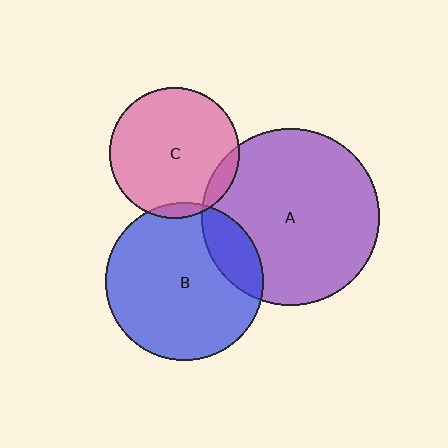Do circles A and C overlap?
Yes.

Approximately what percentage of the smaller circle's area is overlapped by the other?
Approximately 10%.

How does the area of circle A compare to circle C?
Approximately 1.8 times.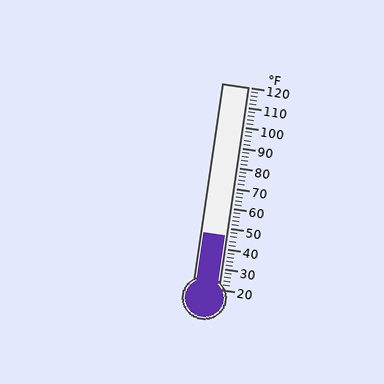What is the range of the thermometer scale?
The thermometer scale ranges from 20°F to 120°F.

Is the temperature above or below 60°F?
The temperature is below 60°F.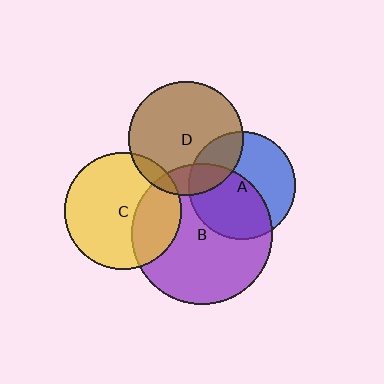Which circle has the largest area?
Circle B (purple).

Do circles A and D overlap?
Yes.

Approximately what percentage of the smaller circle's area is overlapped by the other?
Approximately 25%.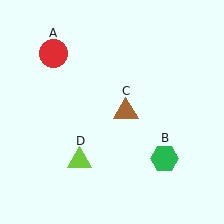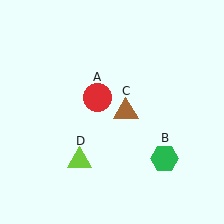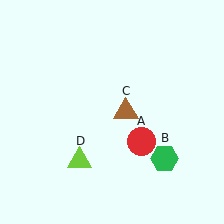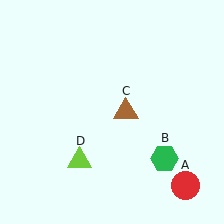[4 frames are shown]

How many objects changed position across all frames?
1 object changed position: red circle (object A).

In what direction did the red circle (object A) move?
The red circle (object A) moved down and to the right.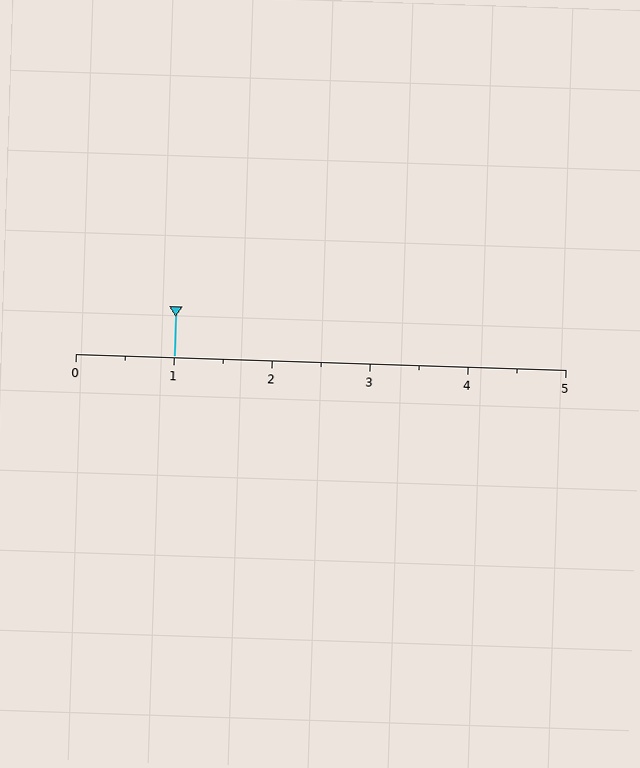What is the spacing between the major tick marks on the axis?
The major ticks are spaced 1 apart.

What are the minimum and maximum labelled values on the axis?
The axis runs from 0 to 5.